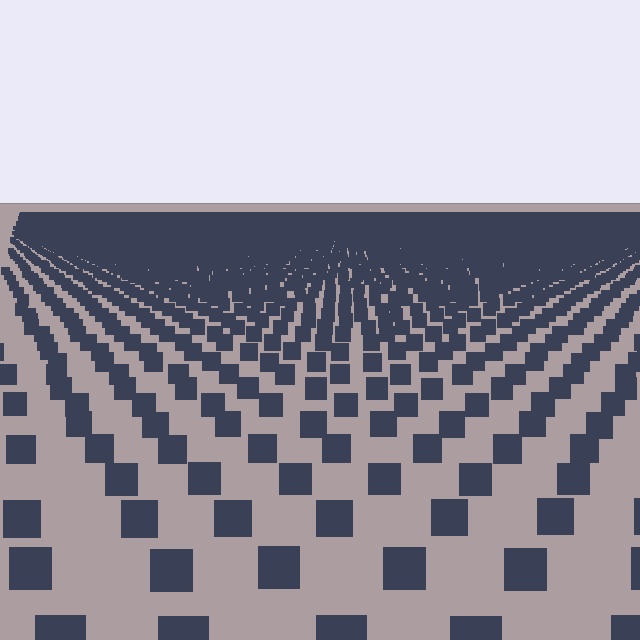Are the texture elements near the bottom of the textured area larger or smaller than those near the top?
Larger. Near the bottom, elements are closer to the viewer and appear at a bigger on-screen size.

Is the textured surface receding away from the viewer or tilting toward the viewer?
The surface is receding away from the viewer. Texture elements get smaller and denser toward the top.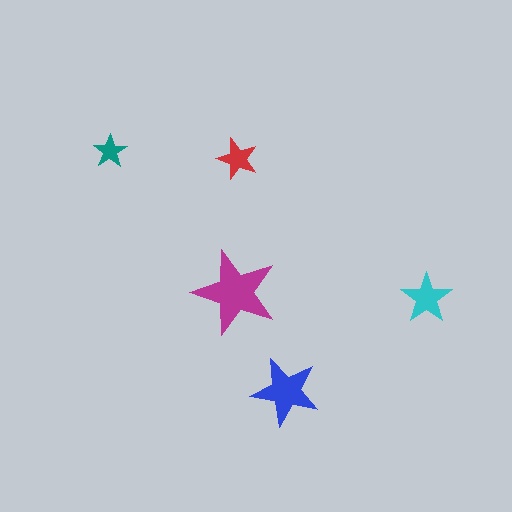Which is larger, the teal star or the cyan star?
The cyan one.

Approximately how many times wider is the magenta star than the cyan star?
About 1.5 times wider.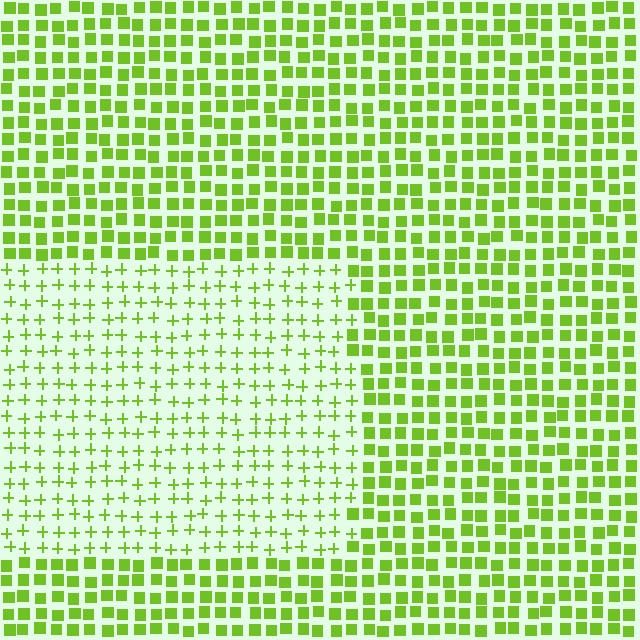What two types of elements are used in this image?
The image uses plus signs inside the rectangle region and squares outside it.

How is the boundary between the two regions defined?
The boundary is defined by a change in element shape: plus signs inside vs. squares outside. All elements share the same color and spacing.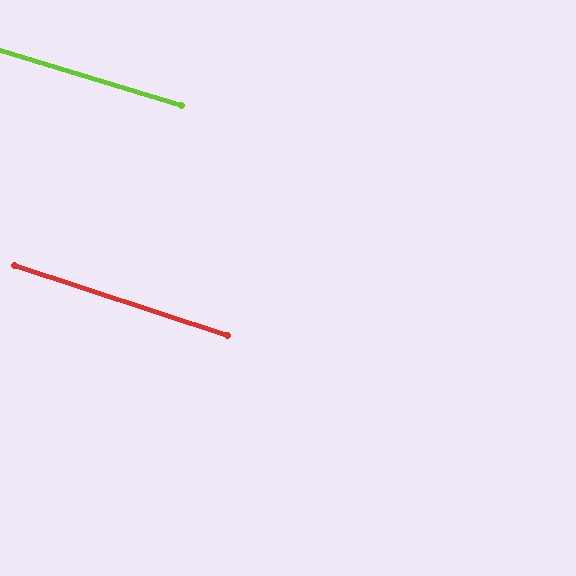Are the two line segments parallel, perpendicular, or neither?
Parallel — their directions differ by only 1.5°.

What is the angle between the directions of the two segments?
Approximately 2 degrees.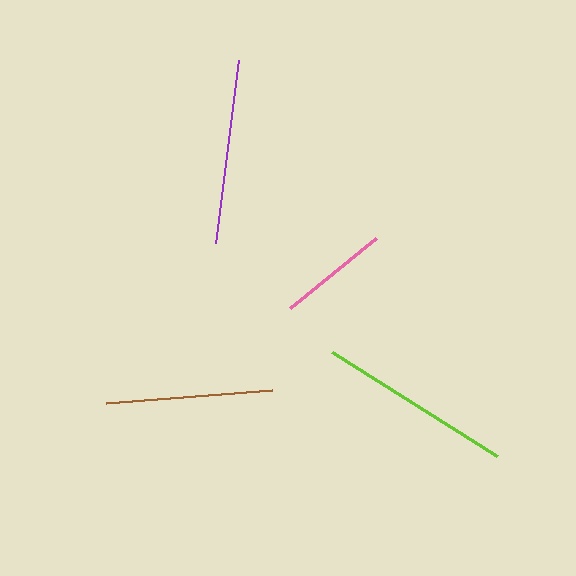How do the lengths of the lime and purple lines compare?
The lime and purple lines are approximately the same length.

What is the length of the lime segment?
The lime segment is approximately 195 pixels long.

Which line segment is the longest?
The lime line is the longest at approximately 195 pixels.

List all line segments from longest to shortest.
From longest to shortest: lime, purple, brown, pink.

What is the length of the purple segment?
The purple segment is approximately 184 pixels long.